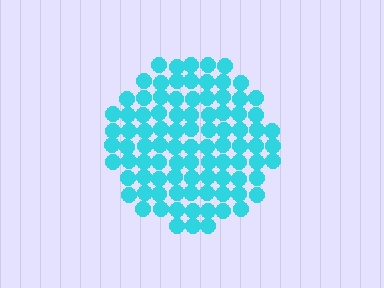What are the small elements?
The small elements are circles.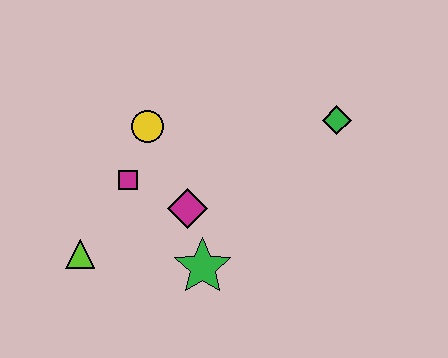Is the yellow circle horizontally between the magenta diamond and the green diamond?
No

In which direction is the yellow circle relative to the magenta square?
The yellow circle is above the magenta square.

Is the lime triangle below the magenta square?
Yes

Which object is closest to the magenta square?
The yellow circle is closest to the magenta square.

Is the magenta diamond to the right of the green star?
No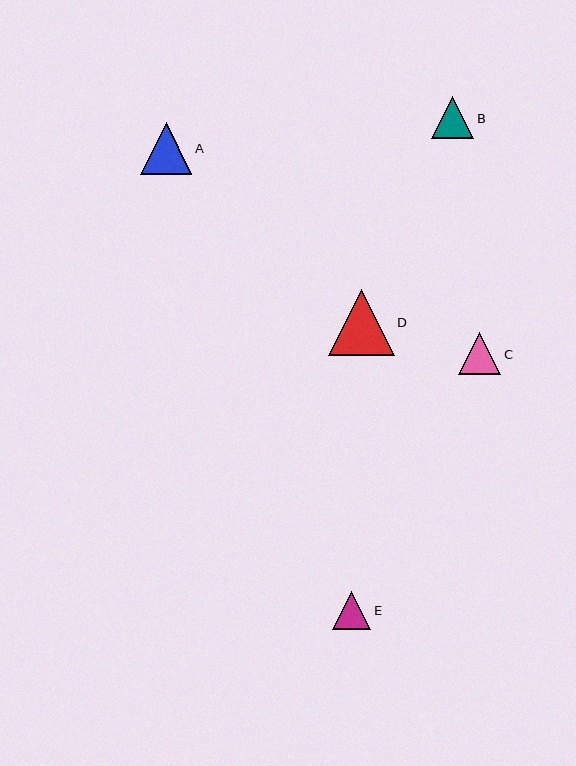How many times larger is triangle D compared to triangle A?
Triangle D is approximately 1.3 times the size of triangle A.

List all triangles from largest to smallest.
From largest to smallest: D, A, C, B, E.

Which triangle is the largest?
Triangle D is the largest with a size of approximately 66 pixels.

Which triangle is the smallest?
Triangle E is the smallest with a size of approximately 38 pixels.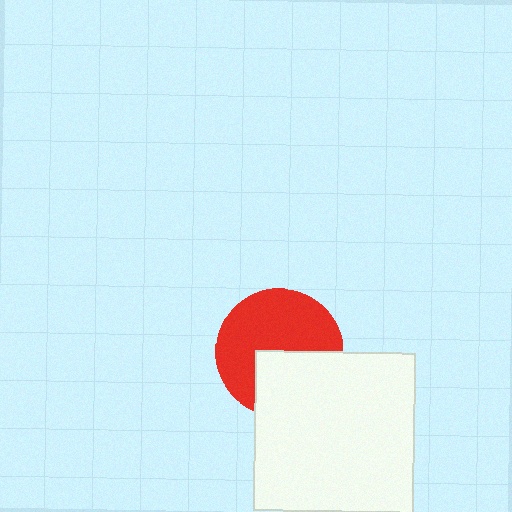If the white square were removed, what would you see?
You would see the complete red circle.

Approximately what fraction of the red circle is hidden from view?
Roughly 38% of the red circle is hidden behind the white square.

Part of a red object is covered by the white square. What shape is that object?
It is a circle.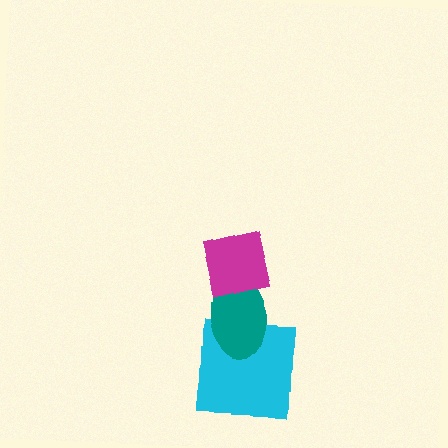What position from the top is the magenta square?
The magenta square is 1st from the top.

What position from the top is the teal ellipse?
The teal ellipse is 2nd from the top.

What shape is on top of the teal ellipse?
The magenta square is on top of the teal ellipse.